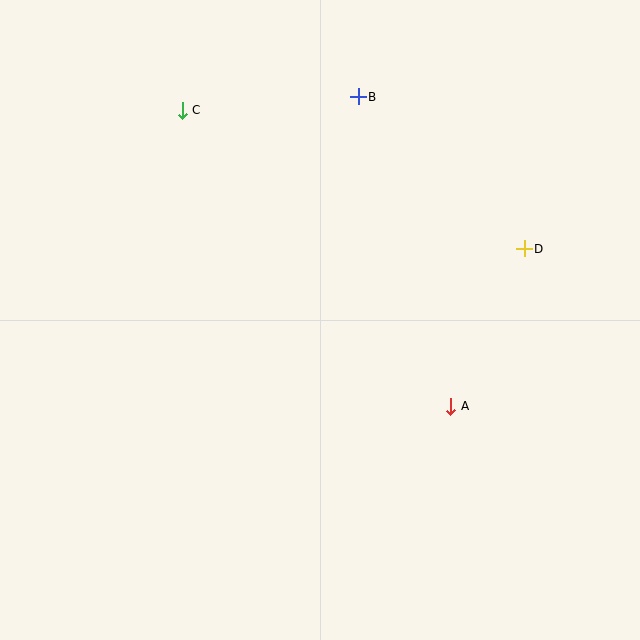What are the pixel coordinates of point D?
Point D is at (524, 249).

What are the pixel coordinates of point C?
Point C is at (182, 110).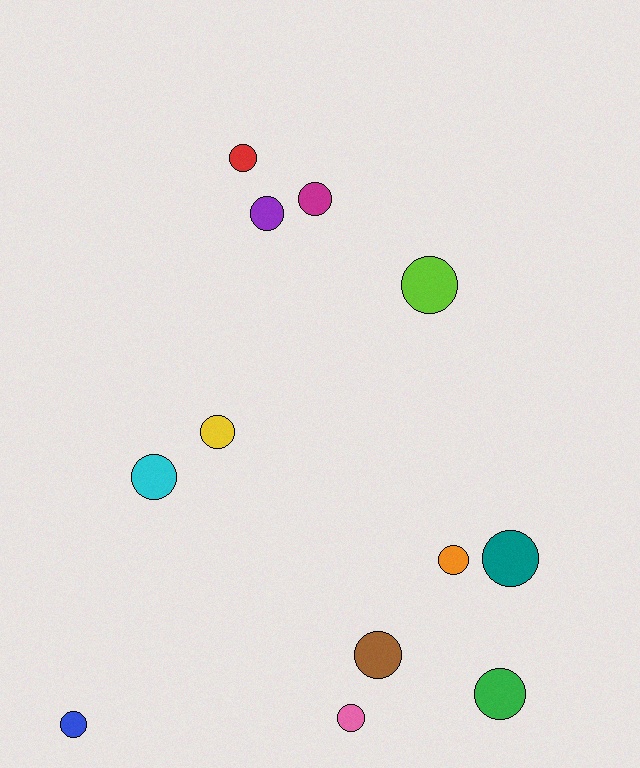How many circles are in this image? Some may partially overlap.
There are 12 circles.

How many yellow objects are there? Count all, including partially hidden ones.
There is 1 yellow object.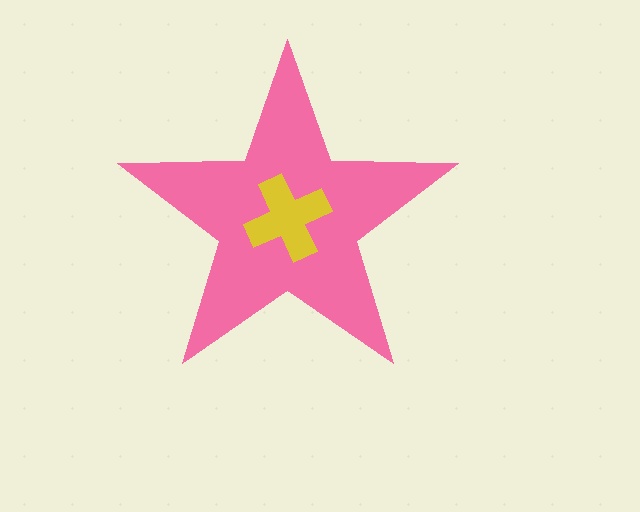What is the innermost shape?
The yellow cross.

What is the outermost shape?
The pink star.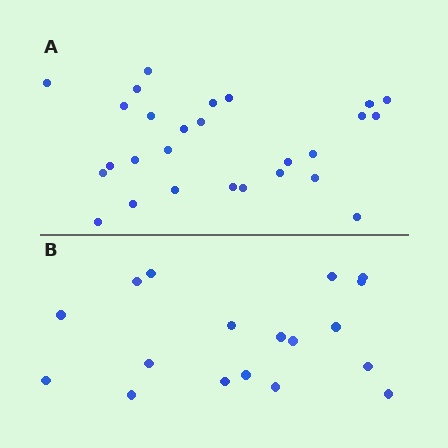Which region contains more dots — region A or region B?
Region A (the top region) has more dots.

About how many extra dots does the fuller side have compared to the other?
Region A has roughly 8 or so more dots than region B.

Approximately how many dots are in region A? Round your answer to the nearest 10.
About 30 dots. (The exact count is 27, which rounds to 30.)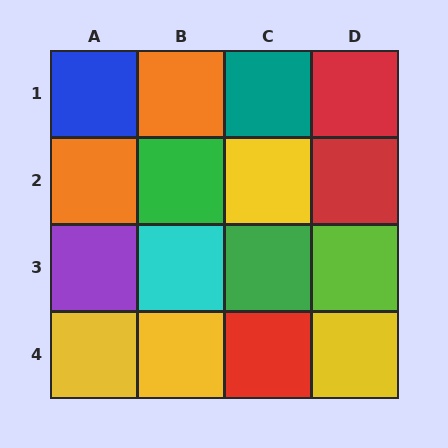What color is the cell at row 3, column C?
Green.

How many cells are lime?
1 cell is lime.